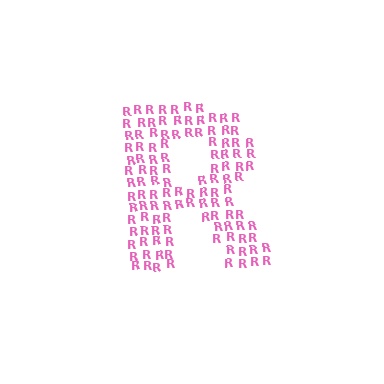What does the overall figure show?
The overall figure shows the letter R.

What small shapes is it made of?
It is made of small letter R's.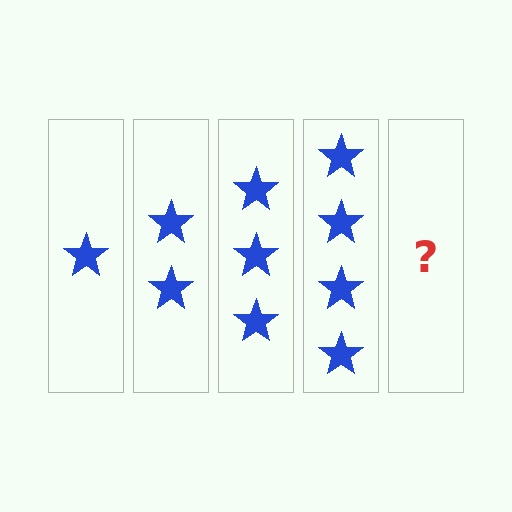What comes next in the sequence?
The next element should be 5 stars.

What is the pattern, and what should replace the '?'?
The pattern is that each step adds one more star. The '?' should be 5 stars.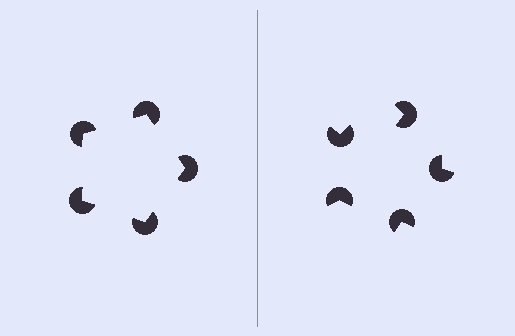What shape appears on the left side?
An illusory pentagon.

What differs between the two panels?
The pac-man discs are positioned identically on both sides; only the wedge orientations differ. On the left they align to a pentagon; on the right they are misaligned.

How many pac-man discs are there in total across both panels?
10 — 5 on each side.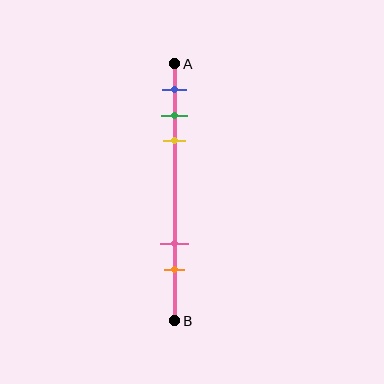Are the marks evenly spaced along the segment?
No, the marks are not evenly spaced.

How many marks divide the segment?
There are 5 marks dividing the segment.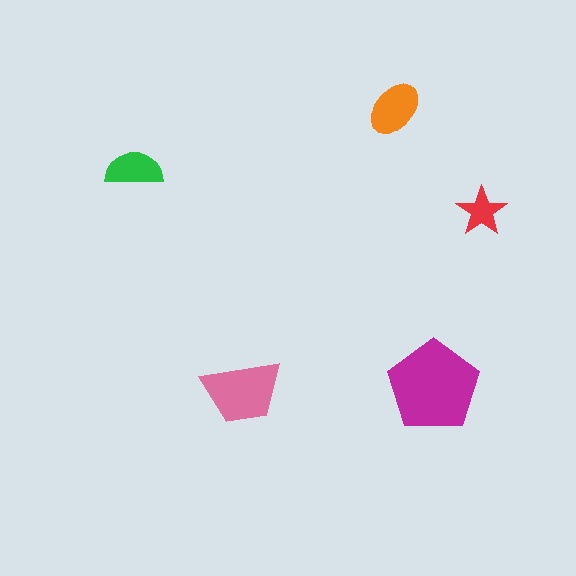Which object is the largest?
The magenta pentagon.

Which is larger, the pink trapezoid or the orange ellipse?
The pink trapezoid.